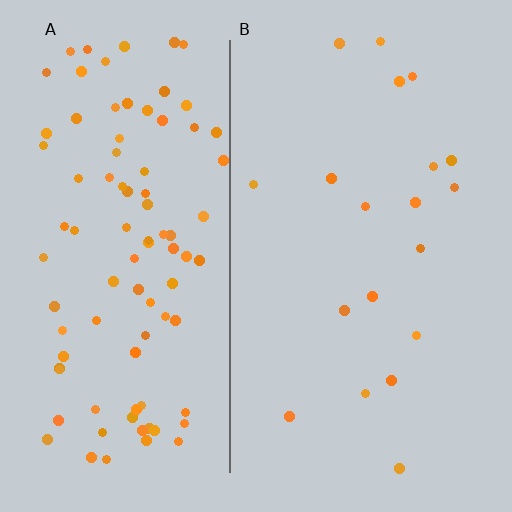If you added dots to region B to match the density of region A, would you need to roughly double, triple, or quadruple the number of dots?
Approximately quadruple.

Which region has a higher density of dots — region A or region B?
A (the left).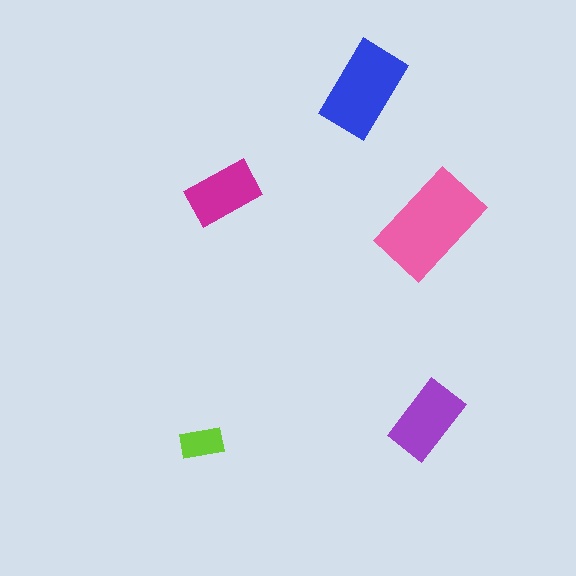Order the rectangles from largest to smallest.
the pink one, the blue one, the purple one, the magenta one, the lime one.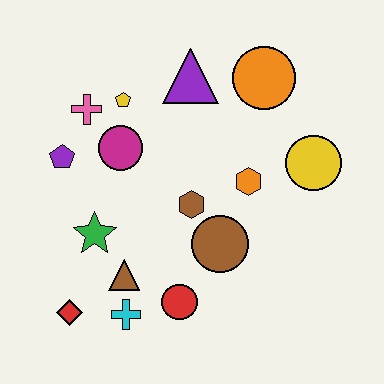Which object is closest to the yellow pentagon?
The pink cross is closest to the yellow pentagon.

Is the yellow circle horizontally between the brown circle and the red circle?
No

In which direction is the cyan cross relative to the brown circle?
The cyan cross is to the left of the brown circle.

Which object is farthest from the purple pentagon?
The yellow circle is farthest from the purple pentagon.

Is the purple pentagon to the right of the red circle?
No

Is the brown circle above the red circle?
Yes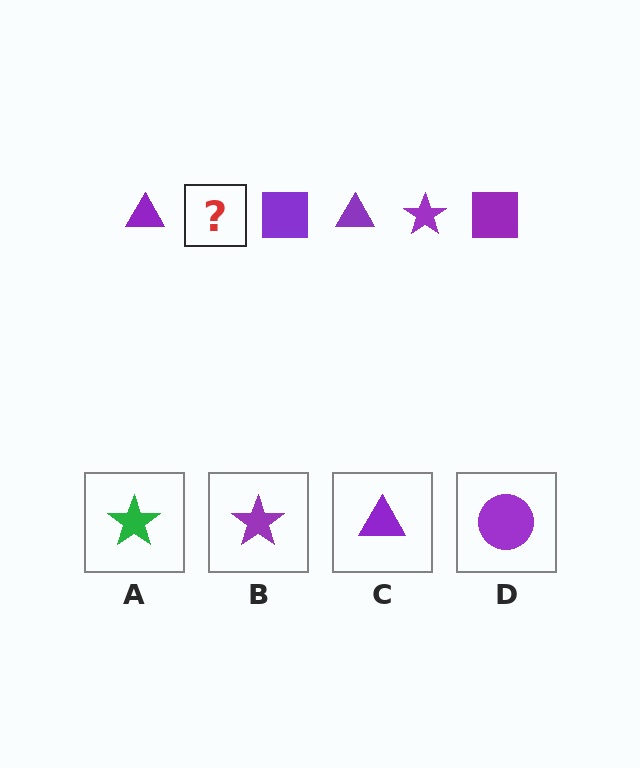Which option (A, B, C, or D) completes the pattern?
B.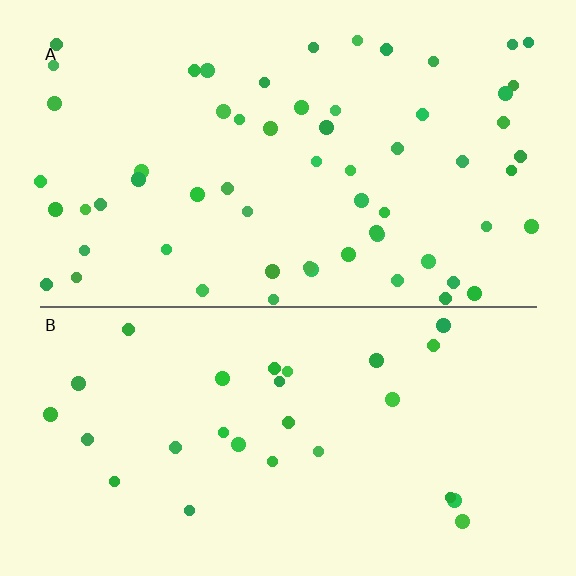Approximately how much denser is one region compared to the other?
Approximately 2.2× — region A over region B.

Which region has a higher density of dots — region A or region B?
A (the top).